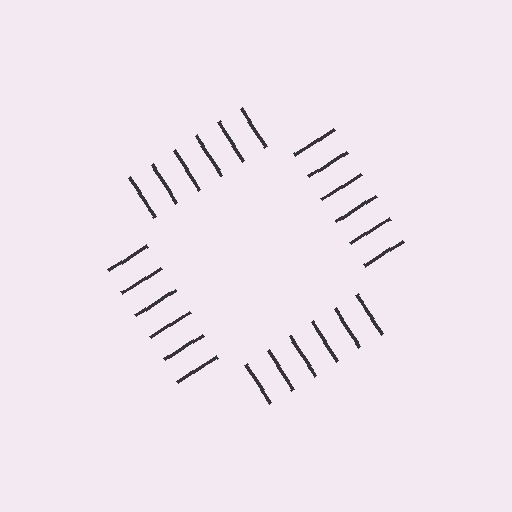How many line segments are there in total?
24 — 6 along each of the 4 edges.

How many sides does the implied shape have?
4 sides — the line-ends trace a square.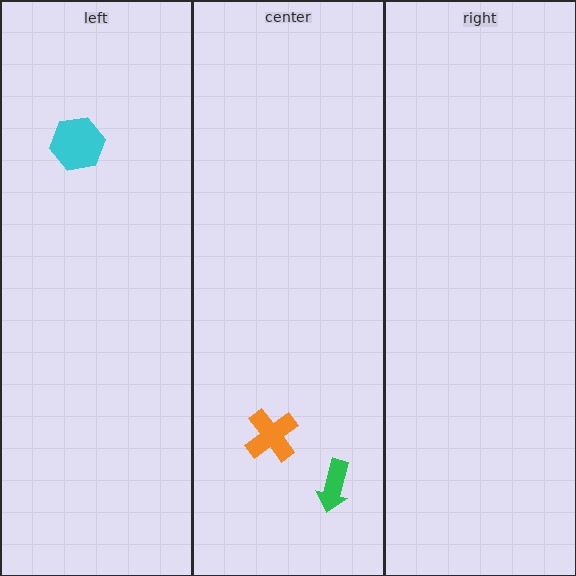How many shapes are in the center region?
2.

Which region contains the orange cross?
The center region.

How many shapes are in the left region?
1.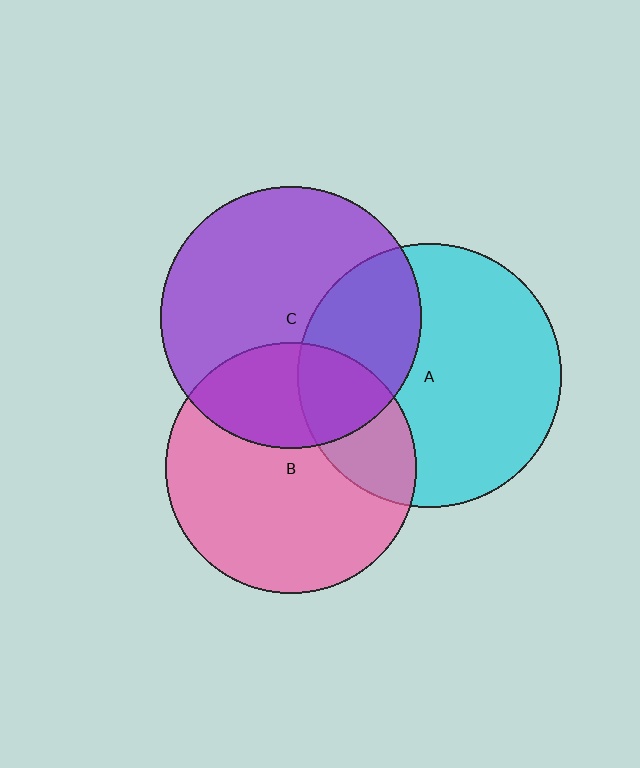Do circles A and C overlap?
Yes.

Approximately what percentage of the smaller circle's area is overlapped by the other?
Approximately 30%.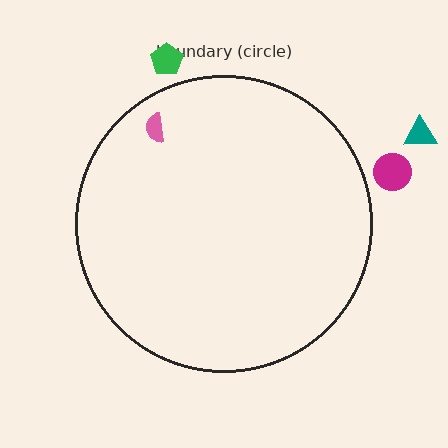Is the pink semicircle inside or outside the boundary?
Inside.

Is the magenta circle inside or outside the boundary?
Outside.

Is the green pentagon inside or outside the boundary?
Outside.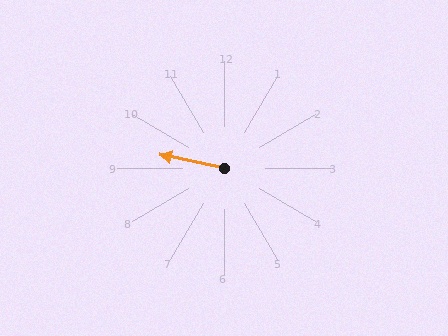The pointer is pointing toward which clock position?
Roughly 9 o'clock.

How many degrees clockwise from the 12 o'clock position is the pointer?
Approximately 282 degrees.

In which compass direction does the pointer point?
West.